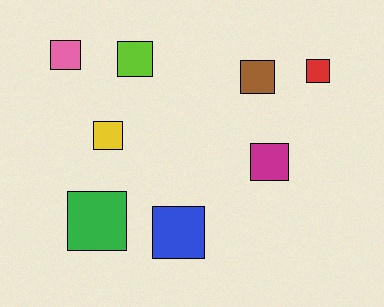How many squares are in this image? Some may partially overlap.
There are 8 squares.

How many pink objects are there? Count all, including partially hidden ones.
There is 1 pink object.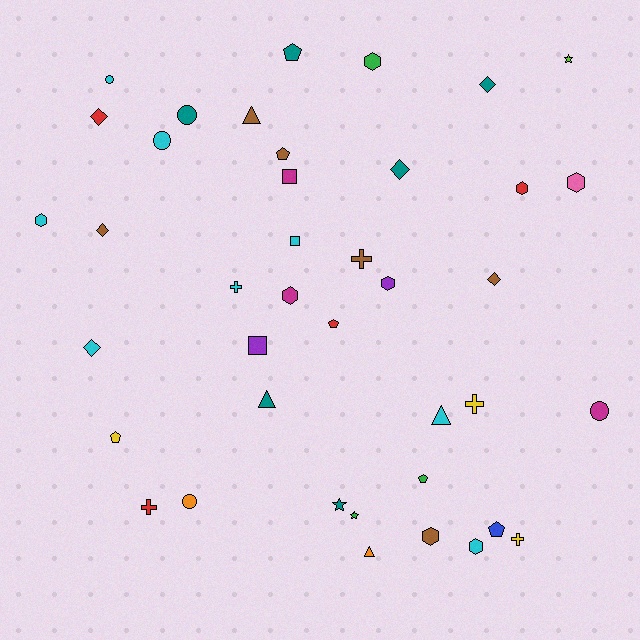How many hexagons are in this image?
There are 8 hexagons.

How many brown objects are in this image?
There are 6 brown objects.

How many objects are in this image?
There are 40 objects.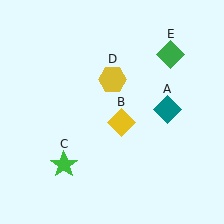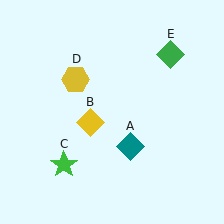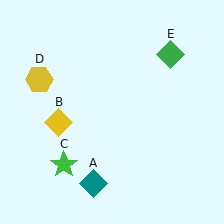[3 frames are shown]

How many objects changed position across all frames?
3 objects changed position: teal diamond (object A), yellow diamond (object B), yellow hexagon (object D).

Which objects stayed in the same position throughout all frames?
Green star (object C) and green diamond (object E) remained stationary.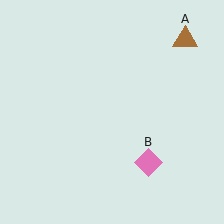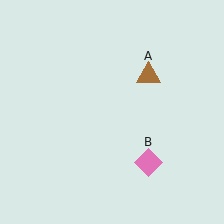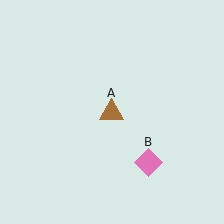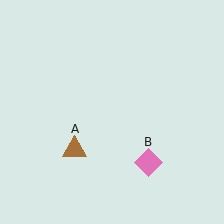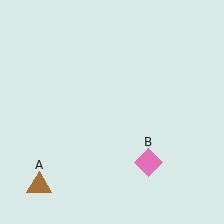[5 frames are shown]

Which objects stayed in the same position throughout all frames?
Pink diamond (object B) remained stationary.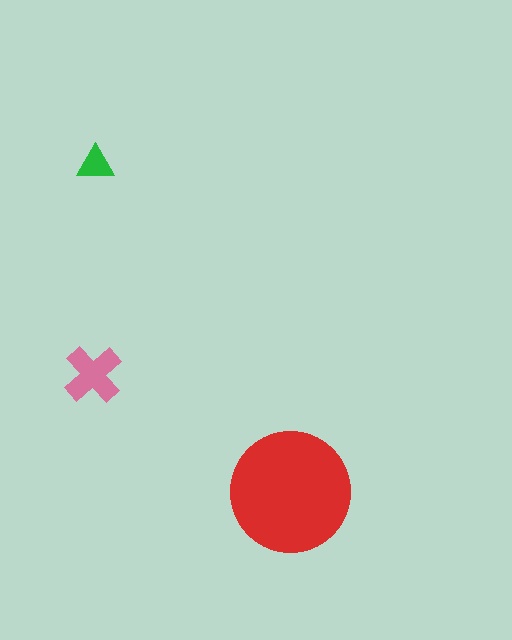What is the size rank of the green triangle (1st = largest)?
3rd.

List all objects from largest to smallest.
The red circle, the pink cross, the green triangle.